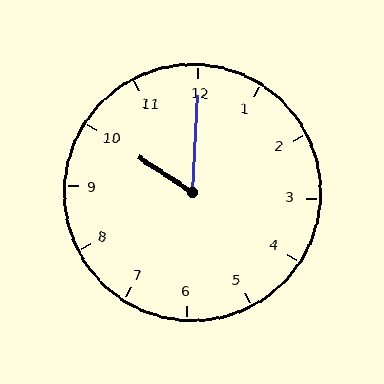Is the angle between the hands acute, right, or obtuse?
It is acute.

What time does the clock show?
10:00.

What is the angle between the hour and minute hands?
Approximately 60 degrees.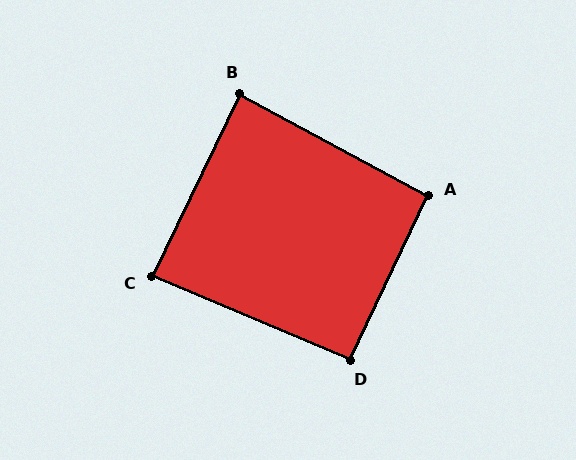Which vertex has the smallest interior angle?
C, at approximately 87 degrees.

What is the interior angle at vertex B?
Approximately 88 degrees (approximately right).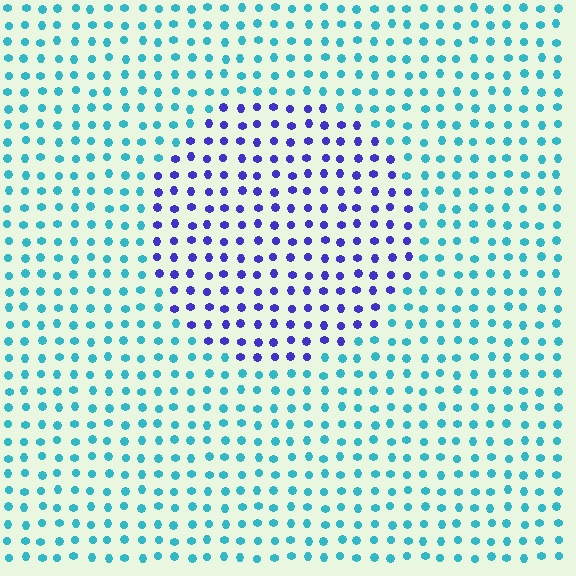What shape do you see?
I see a circle.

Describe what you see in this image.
The image is filled with small cyan elements in a uniform arrangement. A circle-shaped region is visible where the elements are tinted to a slightly different hue, forming a subtle color boundary.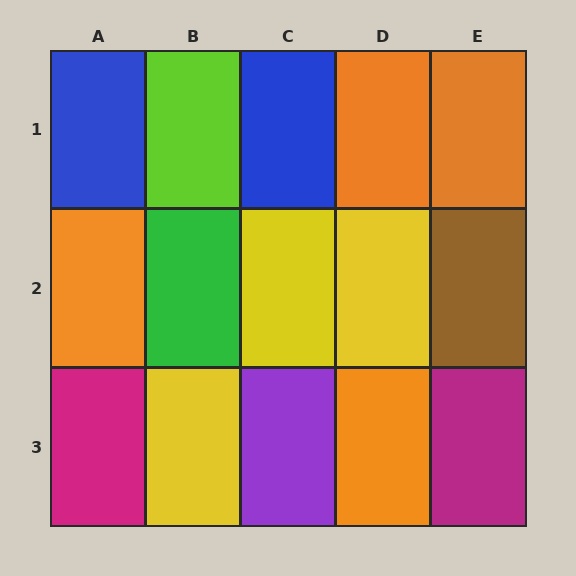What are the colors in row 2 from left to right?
Orange, green, yellow, yellow, brown.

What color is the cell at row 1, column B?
Lime.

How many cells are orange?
4 cells are orange.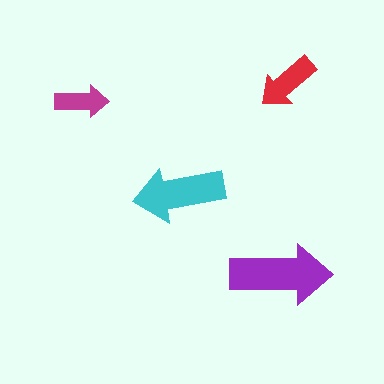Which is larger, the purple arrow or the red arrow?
The purple one.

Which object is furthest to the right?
The red arrow is rightmost.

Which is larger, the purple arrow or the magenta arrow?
The purple one.